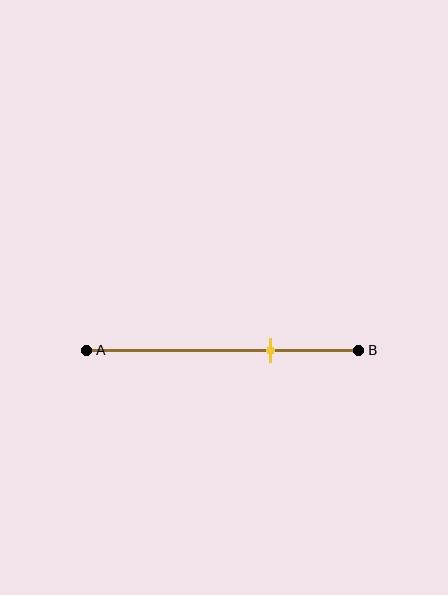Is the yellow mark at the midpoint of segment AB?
No, the mark is at about 65% from A, not at the 50% midpoint.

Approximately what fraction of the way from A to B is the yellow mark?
The yellow mark is approximately 65% of the way from A to B.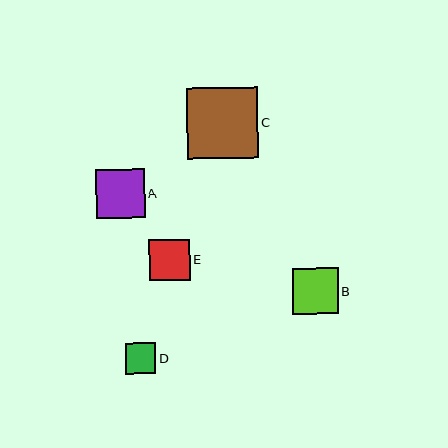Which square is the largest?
Square C is the largest with a size of approximately 71 pixels.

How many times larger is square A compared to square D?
Square A is approximately 1.6 times the size of square D.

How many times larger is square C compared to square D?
Square C is approximately 2.3 times the size of square D.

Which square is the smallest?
Square D is the smallest with a size of approximately 31 pixels.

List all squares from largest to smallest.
From largest to smallest: C, A, B, E, D.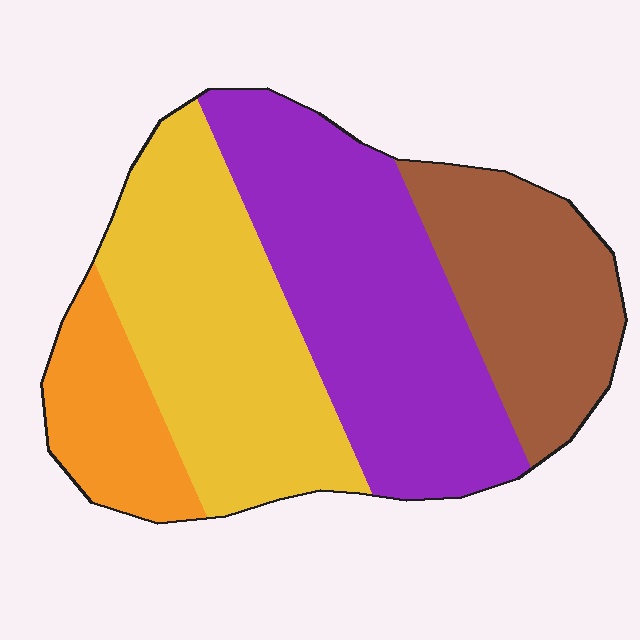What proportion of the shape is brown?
Brown covers around 20% of the shape.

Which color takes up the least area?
Orange, at roughly 10%.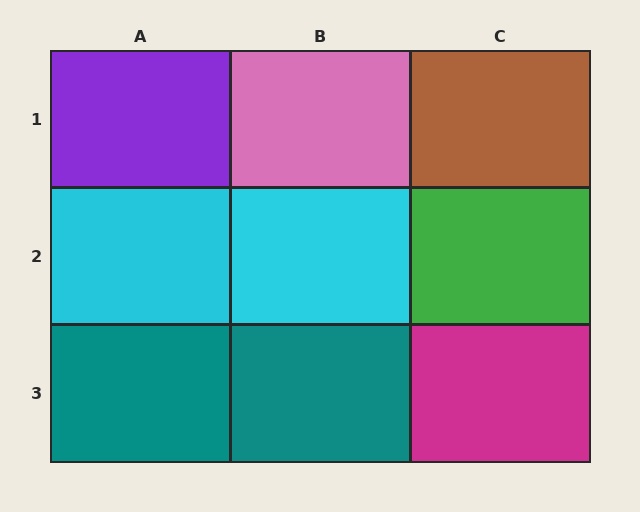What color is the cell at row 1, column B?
Pink.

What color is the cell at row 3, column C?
Magenta.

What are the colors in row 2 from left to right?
Cyan, cyan, green.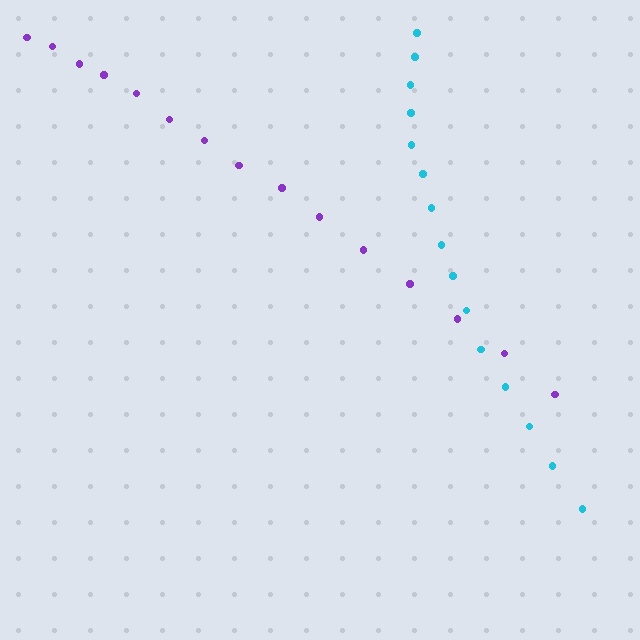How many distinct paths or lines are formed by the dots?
There are 2 distinct paths.